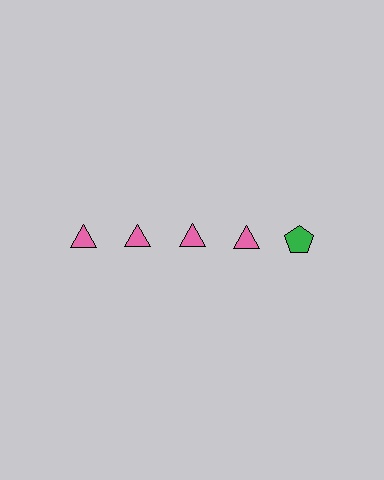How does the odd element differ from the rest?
It differs in both color (green instead of pink) and shape (pentagon instead of triangle).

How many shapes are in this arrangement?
There are 5 shapes arranged in a grid pattern.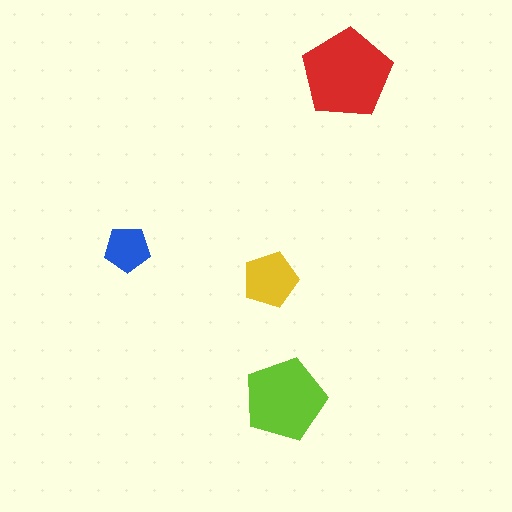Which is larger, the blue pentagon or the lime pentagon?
The lime one.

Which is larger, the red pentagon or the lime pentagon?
The red one.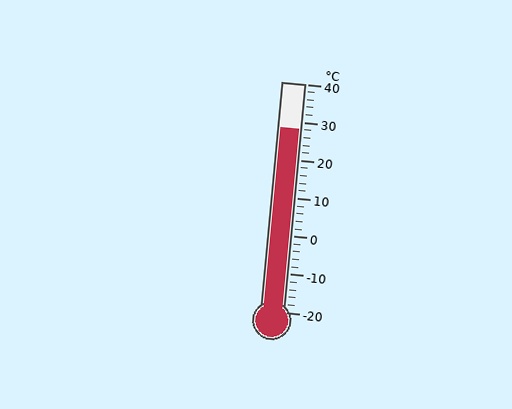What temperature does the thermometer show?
The thermometer shows approximately 28°C.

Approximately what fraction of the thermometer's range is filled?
The thermometer is filled to approximately 80% of its range.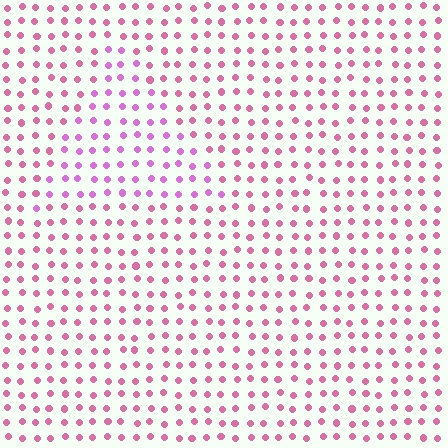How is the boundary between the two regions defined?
The boundary is defined purely by a slight shift in hue (about 29 degrees). Spacing, size, and orientation are identical on both sides.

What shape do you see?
I see a triangle.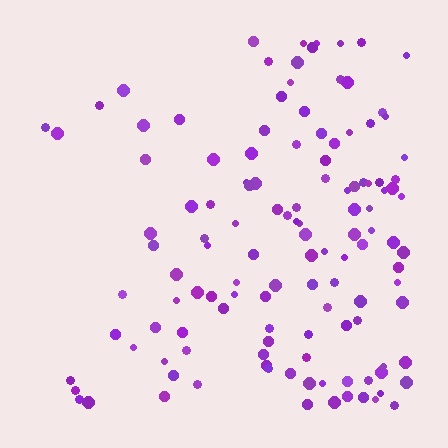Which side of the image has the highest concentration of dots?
The right.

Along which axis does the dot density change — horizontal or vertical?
Horizontal.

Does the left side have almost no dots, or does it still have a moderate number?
Still a moderate number, just noticeably fewer than the right.